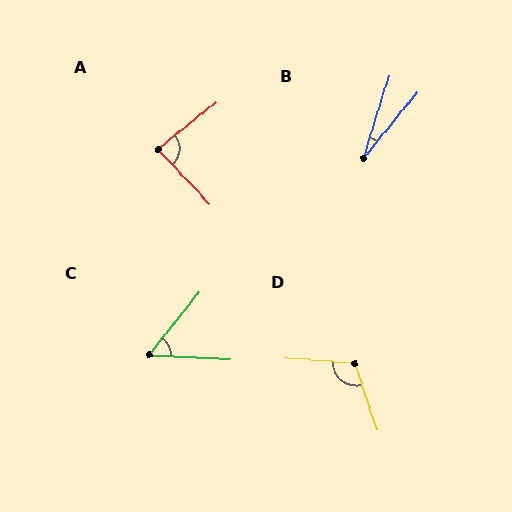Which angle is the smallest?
B, at approximately 21 degrees.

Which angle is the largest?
D, at approximately 112 degrees.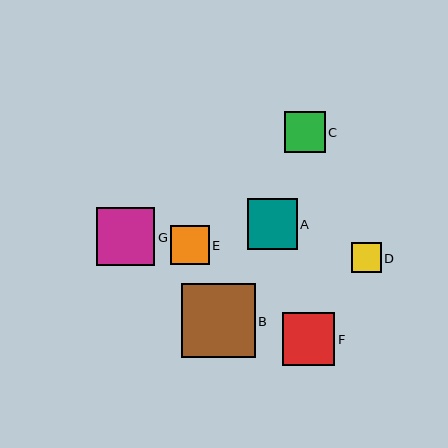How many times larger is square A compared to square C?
Square A is approximately 1.2 times the size of square C.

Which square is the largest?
Square B is the largest with a size of approximately 74 pixels.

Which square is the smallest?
Square D is the smallest with a size of approximately 30 pixels.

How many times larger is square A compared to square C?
Square A is approximately 1.2 times the size of square C.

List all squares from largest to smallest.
From largest to smallest: B, G, F, A, C, E, D.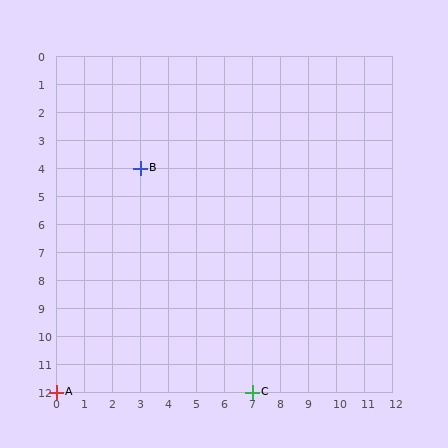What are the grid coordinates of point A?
Point A is at grid coordinates (0, 12).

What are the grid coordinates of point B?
Point B is at grid coordinates (3, 4).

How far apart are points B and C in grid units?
Points B and C are 4 columns and 8 rows apart (about 8.9 grid units diagonally).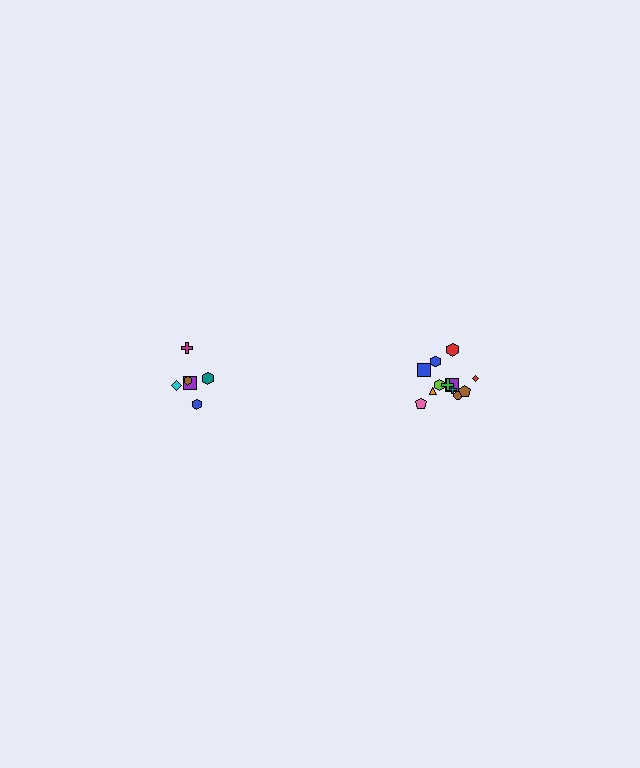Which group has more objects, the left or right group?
The right group.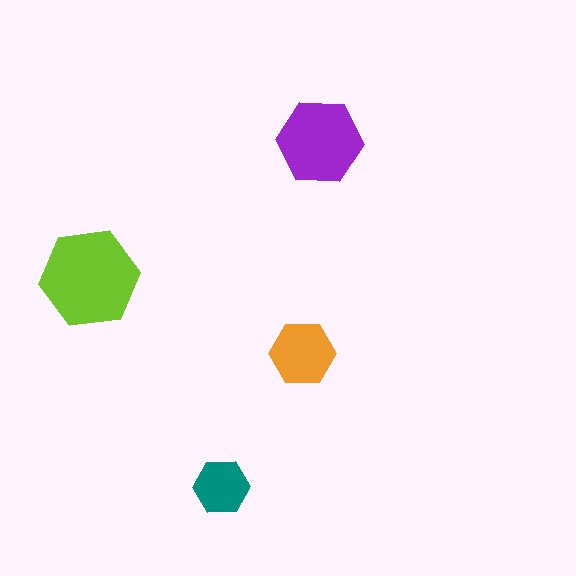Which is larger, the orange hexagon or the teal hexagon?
The orange one.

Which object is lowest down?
The teal hexagon is bottommost.